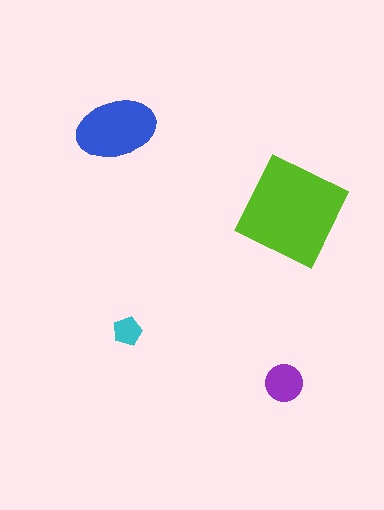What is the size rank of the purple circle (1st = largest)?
3rd.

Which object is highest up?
The blue ellipse is topmost.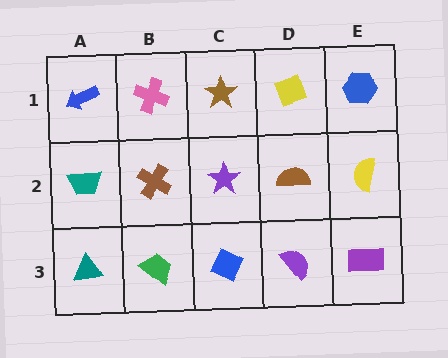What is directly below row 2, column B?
A green trapezoid.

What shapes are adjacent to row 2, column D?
A yellow diamond (row 1, column D), a purple semicircle (row 3, column D), a purple star (row 2, column C), a yellow semicircle (row 2, column E).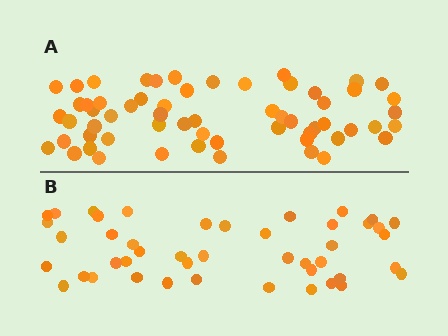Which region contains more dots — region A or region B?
Region A (the top region) has more dots.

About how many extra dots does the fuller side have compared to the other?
Region A has approximately 15 more dots than region B.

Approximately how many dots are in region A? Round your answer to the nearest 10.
About 60 dots.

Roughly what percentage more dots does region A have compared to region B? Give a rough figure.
About 35% more.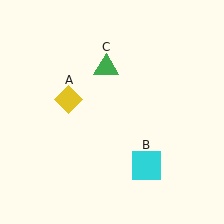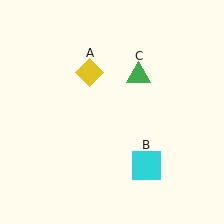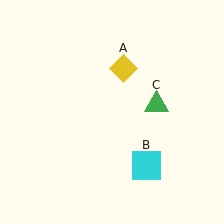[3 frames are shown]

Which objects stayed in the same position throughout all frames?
Cyan square (object B) remained stationary.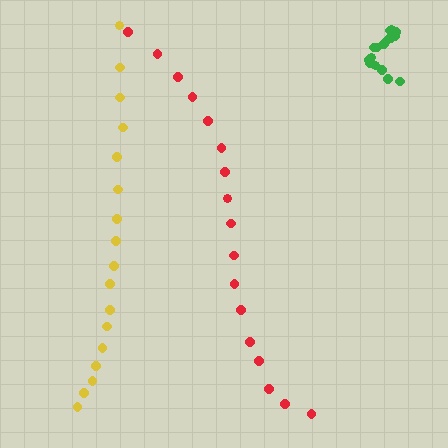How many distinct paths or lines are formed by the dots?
There are 3 distinct paths.